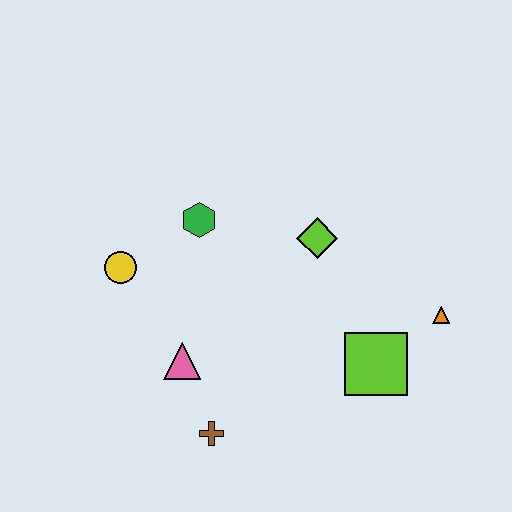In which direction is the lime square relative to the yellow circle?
The lime square is to the right of the yellow circle.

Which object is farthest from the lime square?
The yellow circle is farthest from the lime square.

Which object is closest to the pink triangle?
The brown cross is closest to the pink triangle.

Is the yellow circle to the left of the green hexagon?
Yes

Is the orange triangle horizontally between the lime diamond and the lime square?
No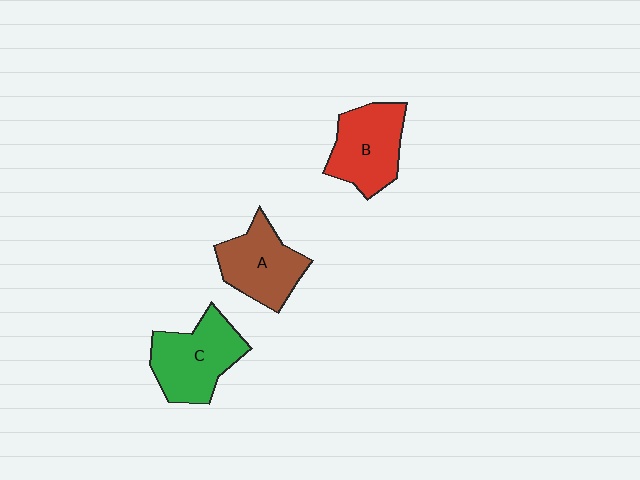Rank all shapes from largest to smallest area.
From largest to smallest: C (green), B (red), A (brown).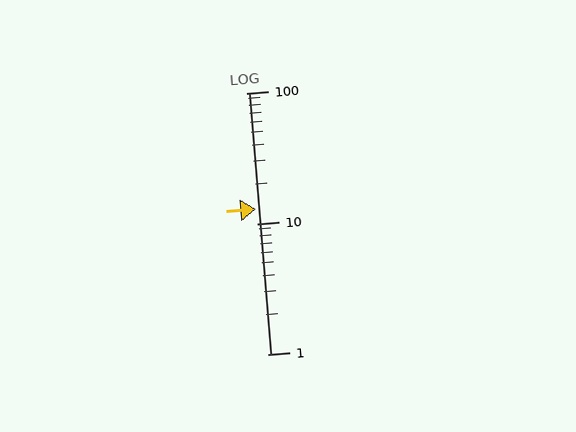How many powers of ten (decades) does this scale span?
The scale spans 2 decades, from 1 to 100.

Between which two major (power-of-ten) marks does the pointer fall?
The pointer is between 10 and 100.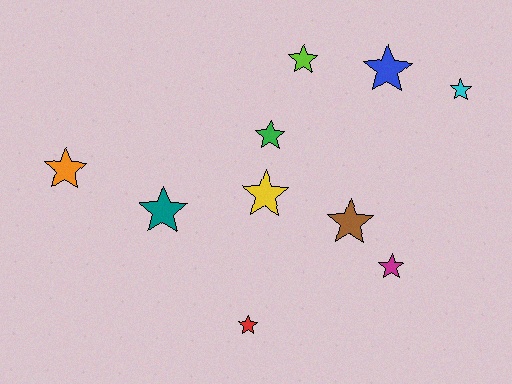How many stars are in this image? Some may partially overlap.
There are 10 stars.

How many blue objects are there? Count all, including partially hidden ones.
There is 1 blue object.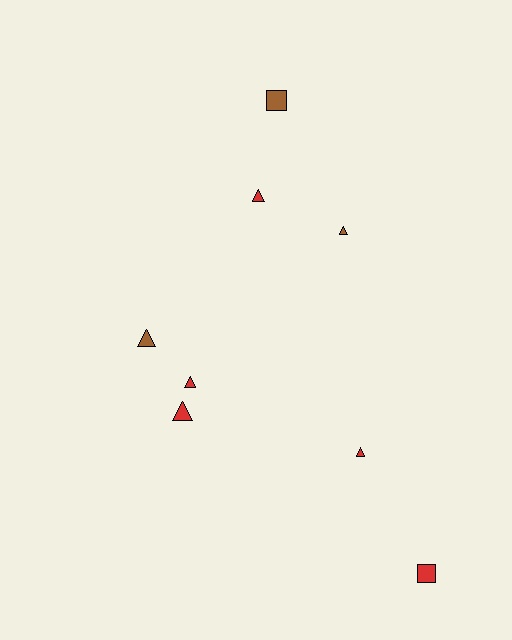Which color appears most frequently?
Red, with 5 objects.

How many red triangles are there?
There are 4 red triangles.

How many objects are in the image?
There are 8 objects.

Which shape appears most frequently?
Triangle, with 6 objects.